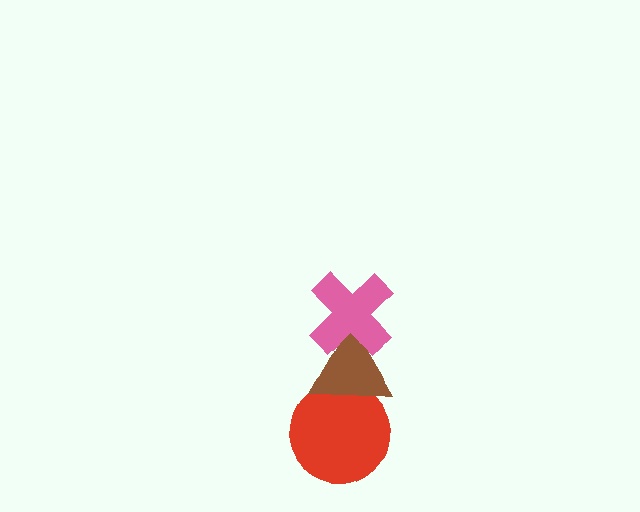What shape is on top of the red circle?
The brown triangle is on top of the red circle.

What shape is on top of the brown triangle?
The pink cross is on top of the brown triangle.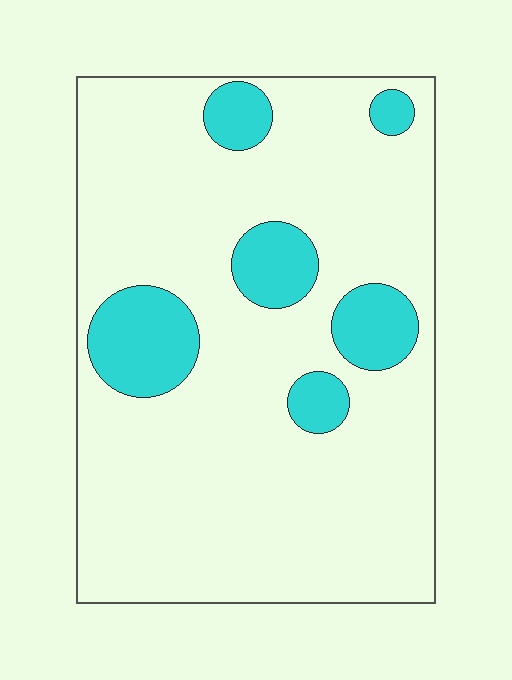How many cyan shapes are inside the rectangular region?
6.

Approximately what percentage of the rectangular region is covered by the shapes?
Approximately 15%.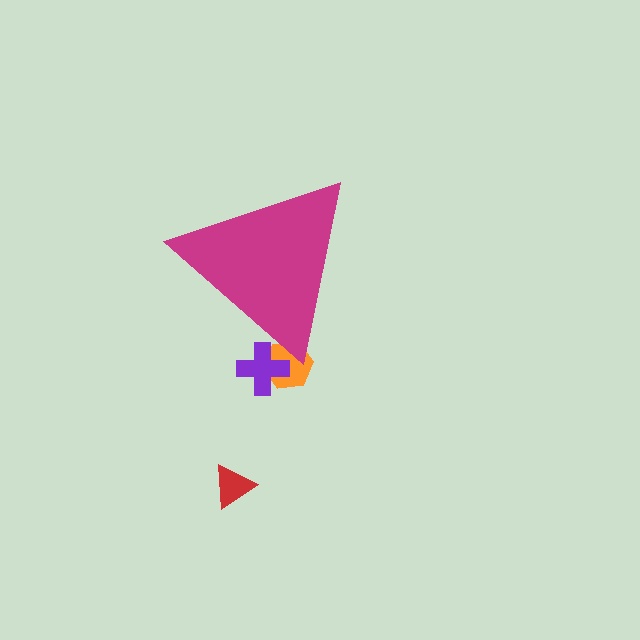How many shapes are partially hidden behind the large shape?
2 shapes are partially hidden.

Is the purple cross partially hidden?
Yes, the purple cross is partially hidden behind the magenta triangle.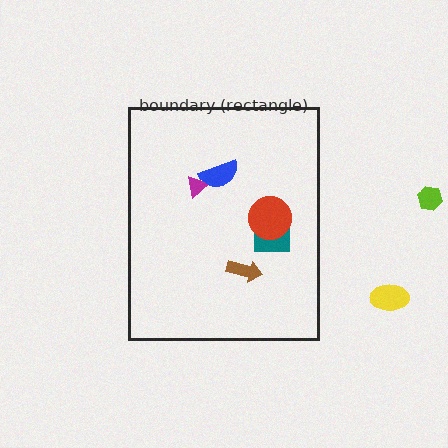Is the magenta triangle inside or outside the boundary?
Inside.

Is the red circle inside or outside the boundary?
Inside.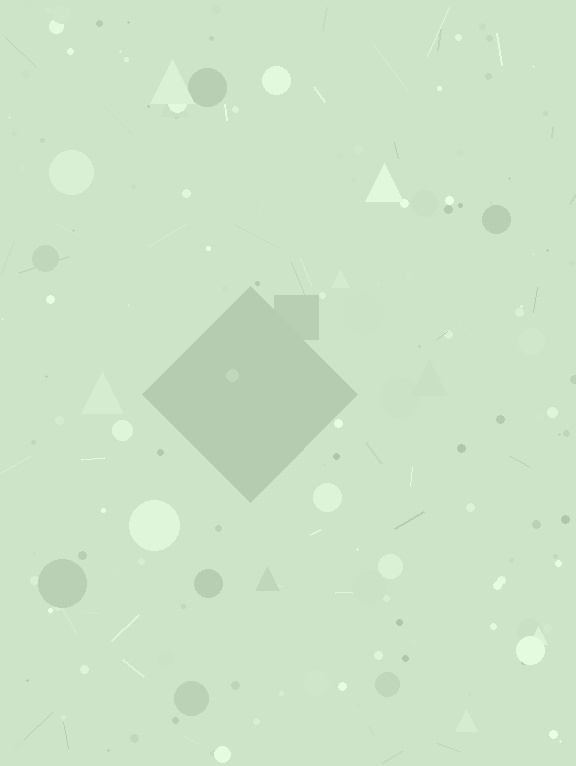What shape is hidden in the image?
A diamond is hidden in the image.